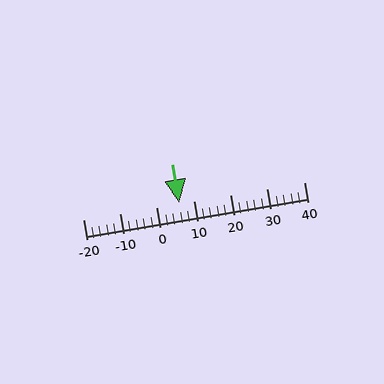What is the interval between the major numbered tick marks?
The major tick marks are spaced 10 units apart.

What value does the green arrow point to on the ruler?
The green arrow points to approximately 6.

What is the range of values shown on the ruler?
The ruler shows values from -20 to 40.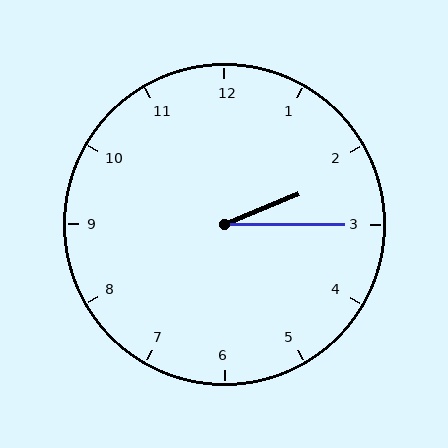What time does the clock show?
2:15.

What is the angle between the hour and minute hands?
Approximately 22 degrees.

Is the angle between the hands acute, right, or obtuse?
It is acute.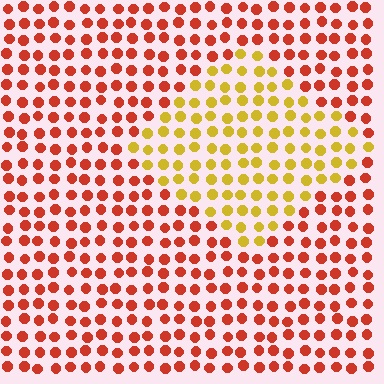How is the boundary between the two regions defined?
The boundary is defined purely by a slight shift in hue (about 46 degrees). Spacing, size, and orientation are identical on both sides.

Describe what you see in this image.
The image is filled with small red elements in a uniform arrangement. A diamond-shaped region is visible where the elements are tinted to a slightly different hue, forming a subtle color boundary.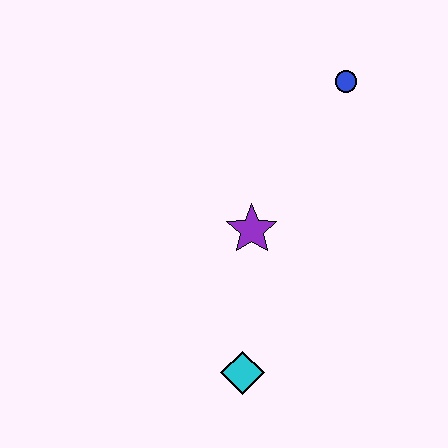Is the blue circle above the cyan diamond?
Yes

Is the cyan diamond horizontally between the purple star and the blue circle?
No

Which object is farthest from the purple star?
The blue circle is farthest from the purple star.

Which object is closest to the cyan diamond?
The purple star is closest to the cyan diamond.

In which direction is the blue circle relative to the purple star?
The blue circle is above the purple star.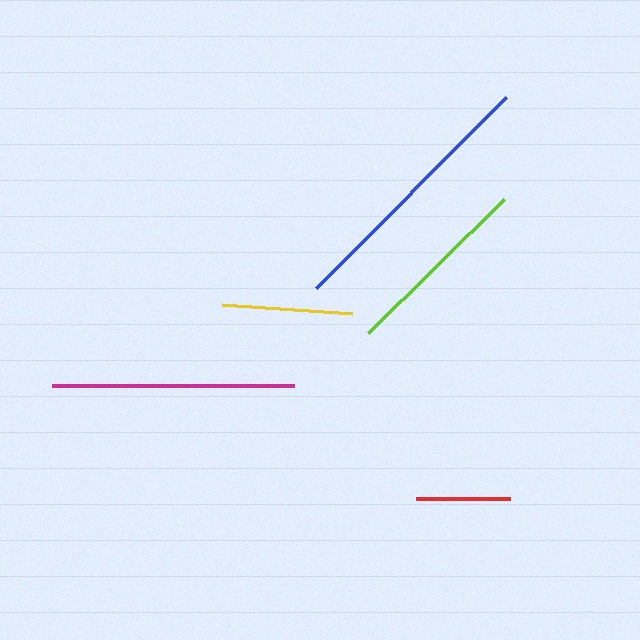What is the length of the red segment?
The red segment is approximately 94 pixels long.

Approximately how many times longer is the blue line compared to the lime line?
The blue line is approximately 1.4 times the length of the lime line.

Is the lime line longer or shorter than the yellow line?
The lime line is longer than the yellow line.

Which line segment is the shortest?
The red line is the shortest at approximately 94 pixels.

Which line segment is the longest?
The blue line is the longest at approximately 269 pixels.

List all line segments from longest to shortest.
From longest to shortest: blue, magenta, lime, yellow, red.